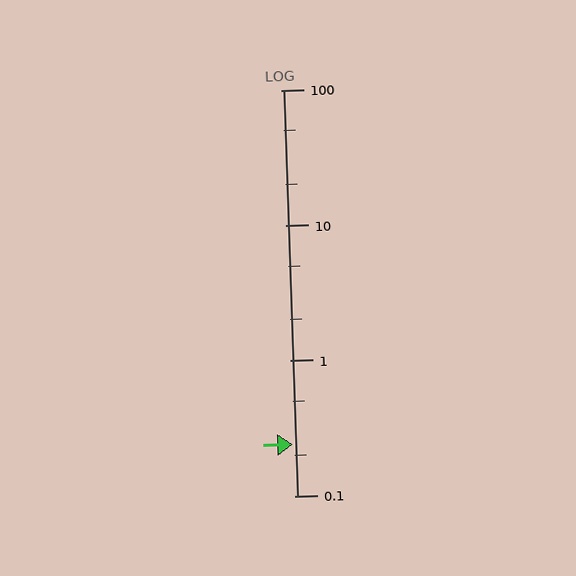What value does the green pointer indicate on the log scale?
The pointer indicates approximately 0.24.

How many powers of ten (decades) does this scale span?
The scale spans 3 decades, from 0.1 to 100.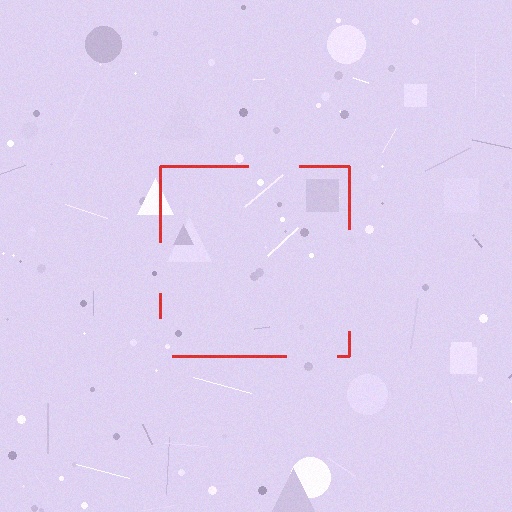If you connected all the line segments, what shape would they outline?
They would outline a square.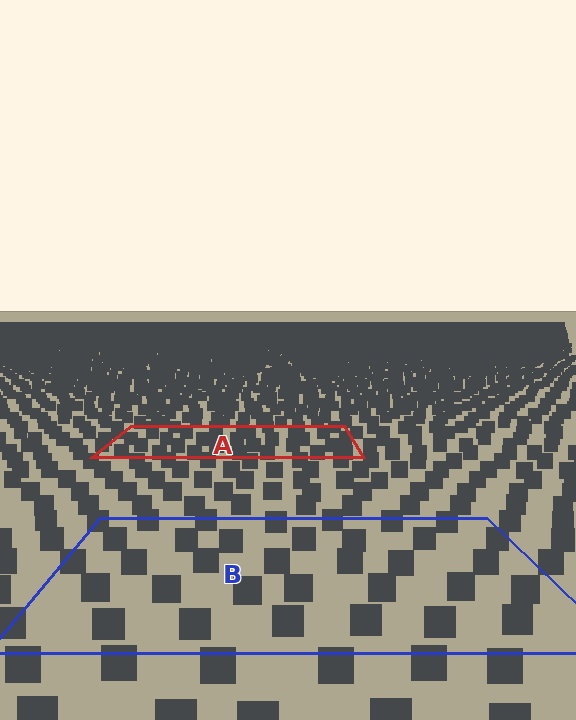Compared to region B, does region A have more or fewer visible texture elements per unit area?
Region A has more texture elements per unit area — they are packed more densely because it is farther away.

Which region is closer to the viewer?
Region B is closer. The texture elements there are larger and more spread out.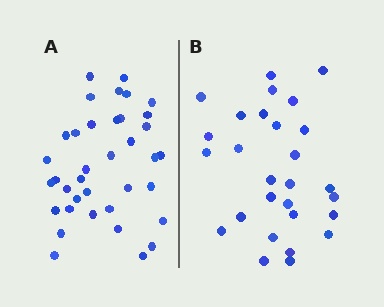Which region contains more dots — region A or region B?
Region A (the left region) has more dots.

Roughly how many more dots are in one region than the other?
Region A has roughly 8 or so more dots than region B.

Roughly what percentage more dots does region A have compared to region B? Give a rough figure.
About 30% more.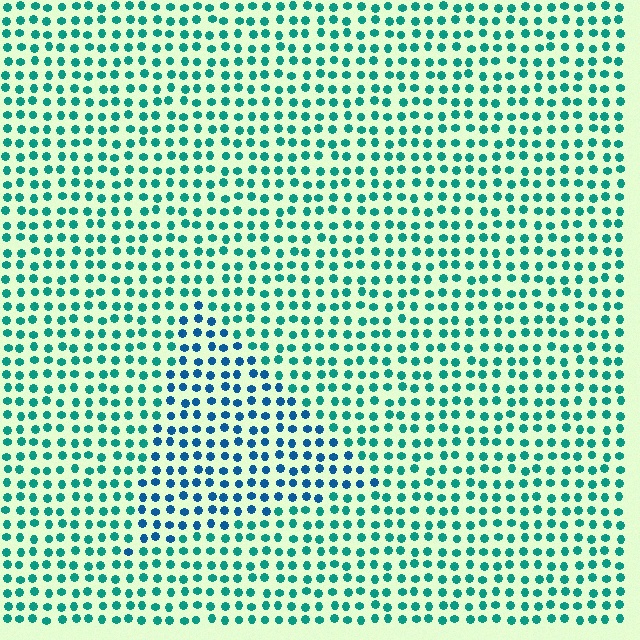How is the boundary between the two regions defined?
The boundary is defined purely by a slight shift in hue (about 36 degrees). Spacing, size, and orientation are identical on both sides.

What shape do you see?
I see a triangle.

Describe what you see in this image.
The image is filled with small teal elements in a uniform arrangement. A triangle-shaped region is visible where the elements are tinted to a slightly different hue, forming a subtle color boundary.